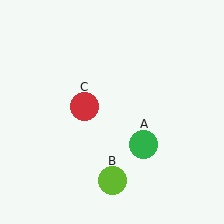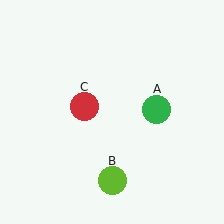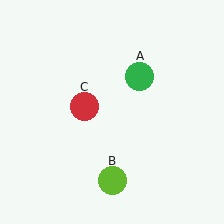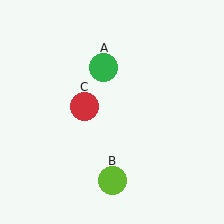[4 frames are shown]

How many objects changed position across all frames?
1 object changed position: green circle (object A).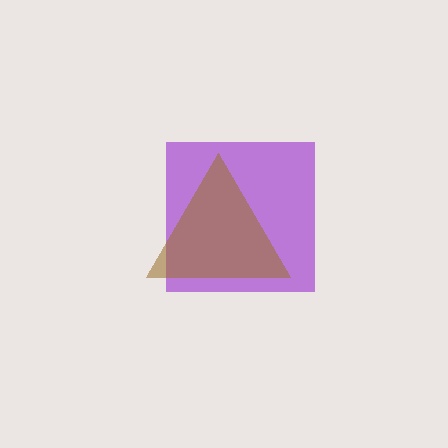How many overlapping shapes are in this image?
There are 2 overlapping shapes in the image.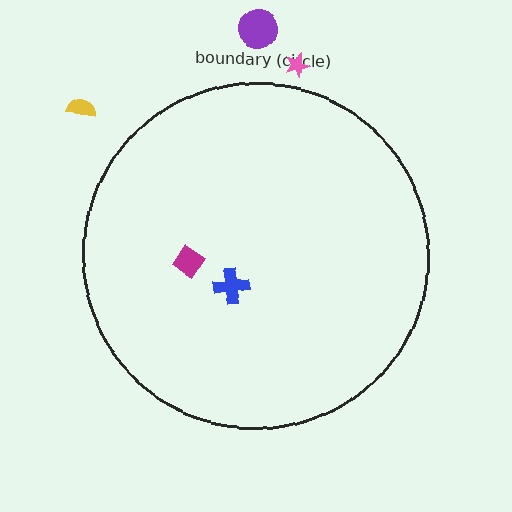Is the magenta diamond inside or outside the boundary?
Inside.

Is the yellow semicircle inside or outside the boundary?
Outside.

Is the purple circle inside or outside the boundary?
Outside.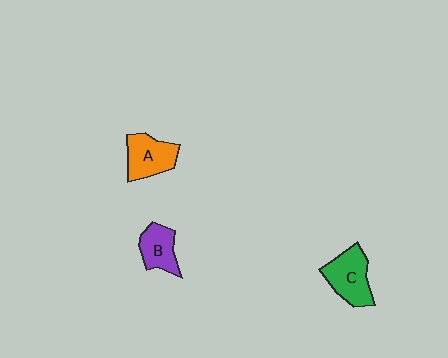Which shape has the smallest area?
Shape B (purple).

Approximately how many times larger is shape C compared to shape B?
Approximately 1.3 times.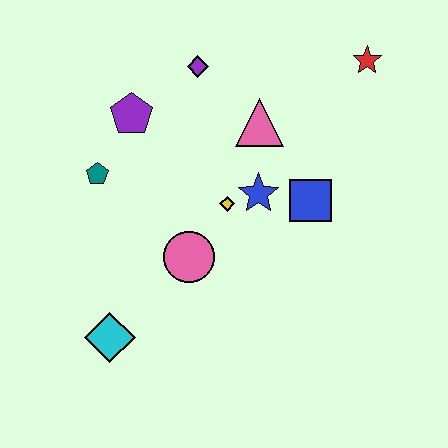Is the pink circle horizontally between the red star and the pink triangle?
No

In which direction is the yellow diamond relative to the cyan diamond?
The yellow diamond is above the cyan diamond.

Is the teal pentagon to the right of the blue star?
No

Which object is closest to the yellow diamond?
The blue star is closest to the yellow diamond.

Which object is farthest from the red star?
The cyan diamond is farthest from the red star.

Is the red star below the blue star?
No